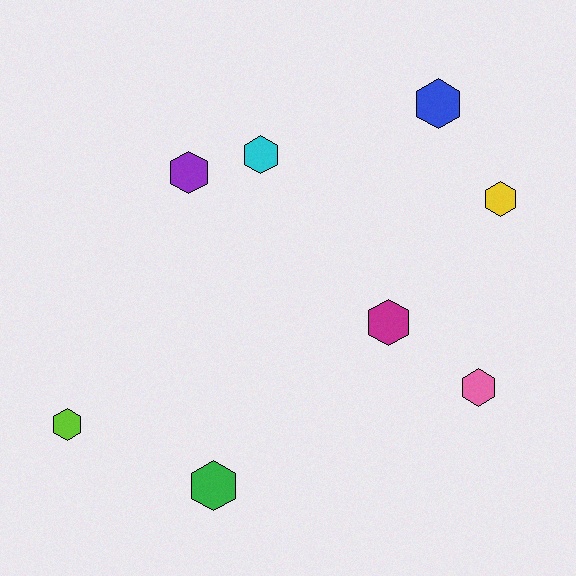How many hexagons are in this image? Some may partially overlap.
There are 8 hexagons.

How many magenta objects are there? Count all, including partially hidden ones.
There is 1 magenta object.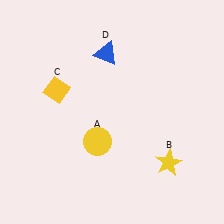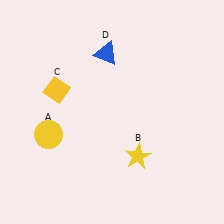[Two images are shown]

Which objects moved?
The objects that moved are: the yellow circle (A), the yellow star (B).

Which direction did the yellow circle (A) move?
The yellow circle (A) moved left.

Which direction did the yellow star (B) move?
The yellow star (B) moved left.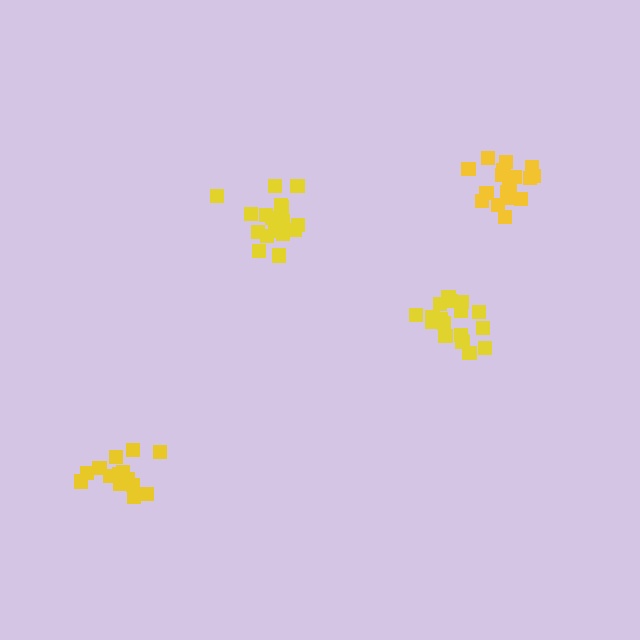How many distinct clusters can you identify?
There are 4 distinct clusters.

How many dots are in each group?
Group 1: 17 dots, Group 2: 18 dots, Group 3: 15 dots, Group 4: 17 dots (67 total).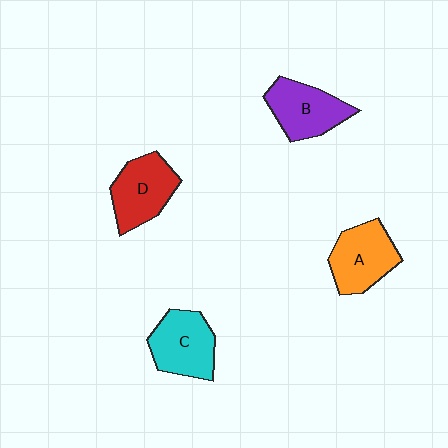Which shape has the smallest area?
Shape B (purple).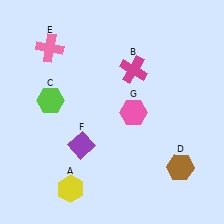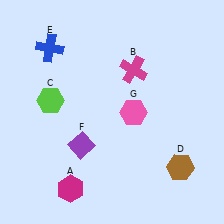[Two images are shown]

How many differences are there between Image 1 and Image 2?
There are 2 differences between the two images.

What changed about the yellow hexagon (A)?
In Image 1, A is yellow. In Image 2, it changed to magenta.